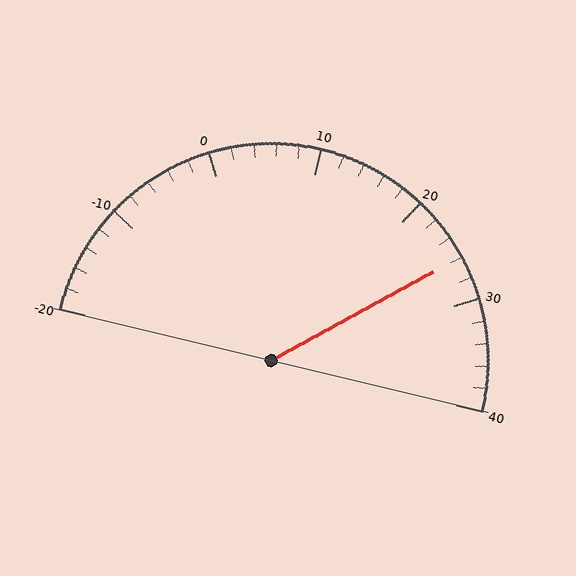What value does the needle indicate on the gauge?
The needle indicates approximately 26.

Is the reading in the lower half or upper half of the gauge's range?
The reading is in the upper half of the range (-20 to 40).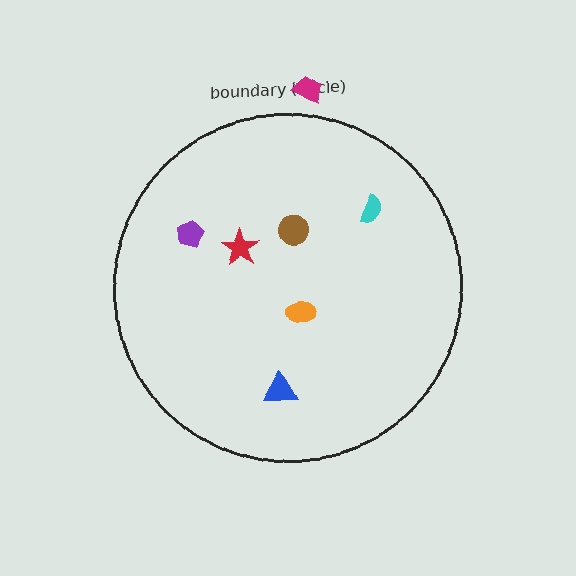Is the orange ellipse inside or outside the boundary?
Inside.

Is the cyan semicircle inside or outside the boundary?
Inside.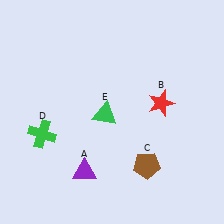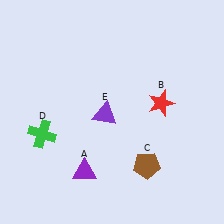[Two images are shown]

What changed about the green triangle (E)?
In Image 1, E is green. In Image 2, it changed to purple.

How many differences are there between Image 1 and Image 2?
There is 1 difference between the two images.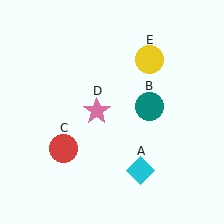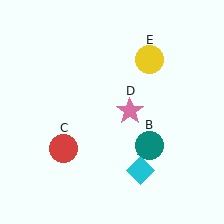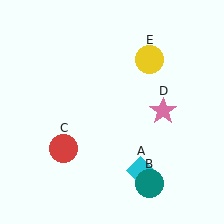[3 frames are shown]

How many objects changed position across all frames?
2 objects changed position: teal circle (object B), pink star (object D).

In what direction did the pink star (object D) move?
The pink star (object D) moved right.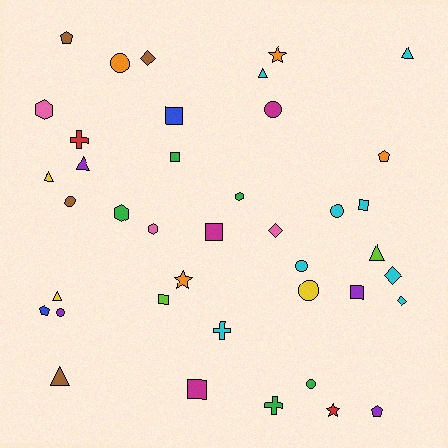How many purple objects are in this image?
There are 4 purple objects.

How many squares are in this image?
There are 7 squares.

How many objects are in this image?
There are 40 objects.